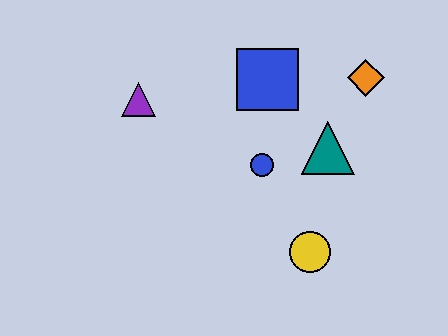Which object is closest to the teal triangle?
The blue circle is closest to the teal triangle.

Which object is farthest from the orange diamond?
The purple triangle is farthest from the orange diamond.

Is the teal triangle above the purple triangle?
No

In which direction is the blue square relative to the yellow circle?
The blue square is above the yellow circle.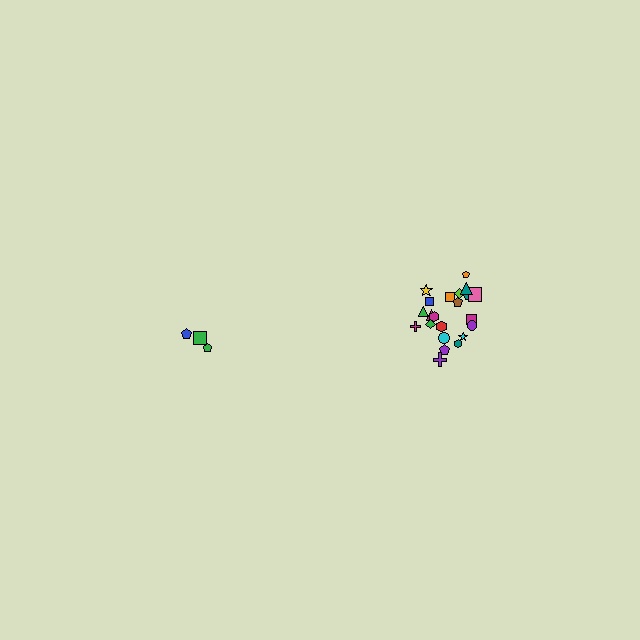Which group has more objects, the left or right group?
The right group.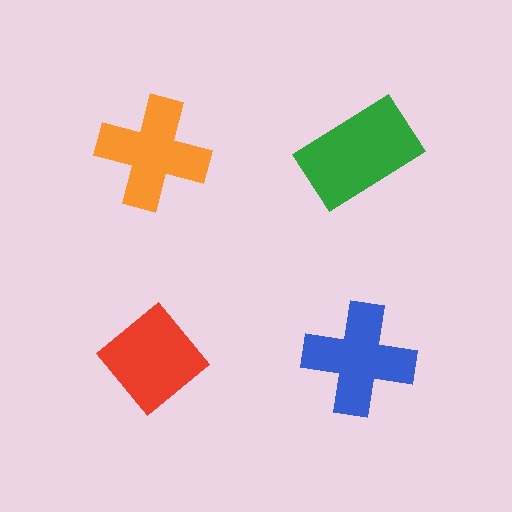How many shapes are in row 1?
2 shapes.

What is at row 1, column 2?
A green rectangle.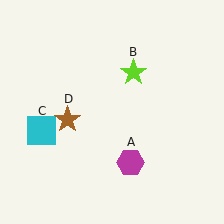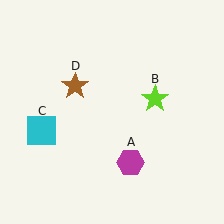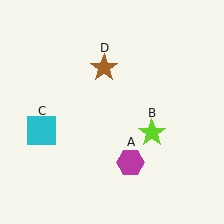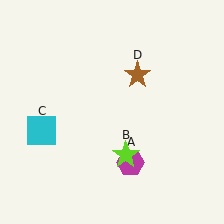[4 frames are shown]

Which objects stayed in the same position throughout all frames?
Magenta hexagon (object A) and cyan square (object C) remained stationary.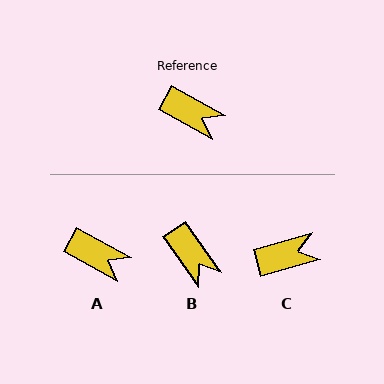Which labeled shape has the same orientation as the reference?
A.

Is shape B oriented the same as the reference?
No, it is off by about 27 degrees.